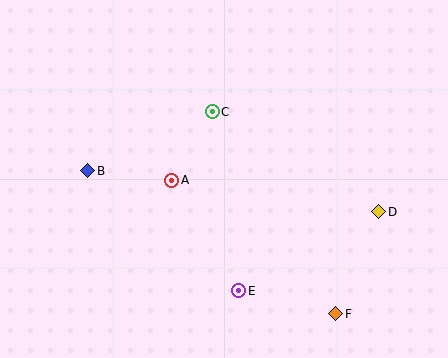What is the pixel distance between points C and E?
The distance between C and E is 181 pixels.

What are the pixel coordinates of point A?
Point A is at (172, 180).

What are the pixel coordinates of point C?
Point C is at (212, 112).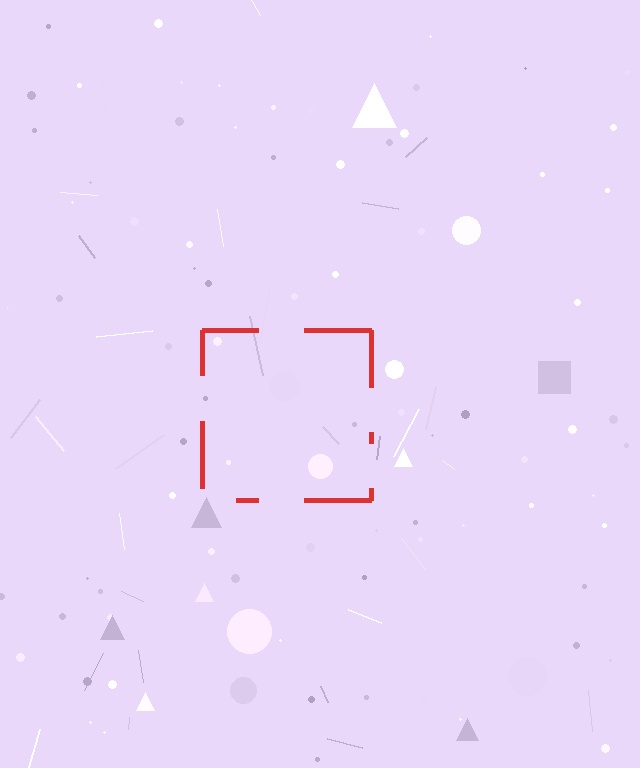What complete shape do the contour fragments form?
The contour fragments form a square.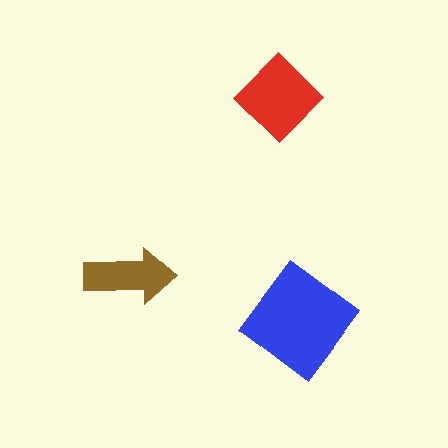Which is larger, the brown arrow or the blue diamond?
The blue diamond.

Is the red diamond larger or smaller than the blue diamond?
Smaller.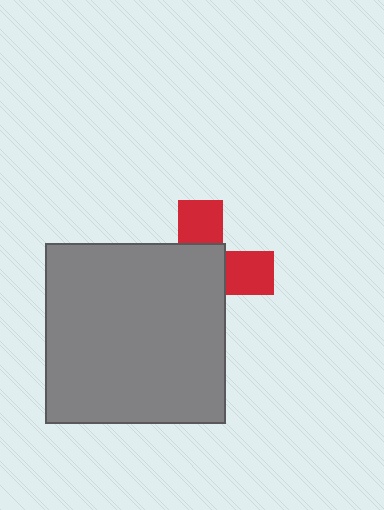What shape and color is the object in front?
The object in front is a gray square.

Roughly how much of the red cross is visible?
A small part of it is visible (roughly 37%).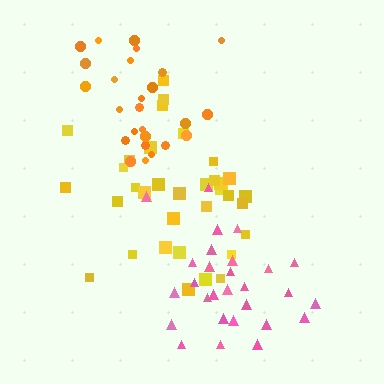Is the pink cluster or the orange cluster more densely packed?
Orange.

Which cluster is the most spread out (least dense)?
Yellow.